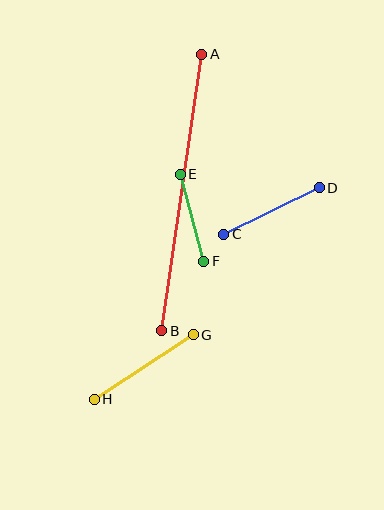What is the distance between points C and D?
The distance is approximately 106 pixels.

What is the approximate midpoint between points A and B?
The midpoint is at approximately (182, 192) pixels.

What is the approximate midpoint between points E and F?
The midpoint is at approximately (192, 218) pixels.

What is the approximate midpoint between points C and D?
The midpoint is at approximately (271, 211) pixels.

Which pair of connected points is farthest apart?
Points A and B are farthest apart.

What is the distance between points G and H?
The distance is approximately 118 pixels.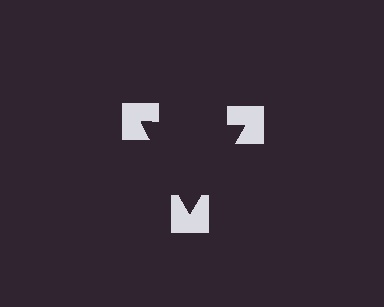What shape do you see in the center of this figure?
An illusory triangle — its edges are inferred from the aligned wedge cuts in the notched squares, not physically drawn.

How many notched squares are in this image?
There are 3 — one at each vertex of the illusory triangle.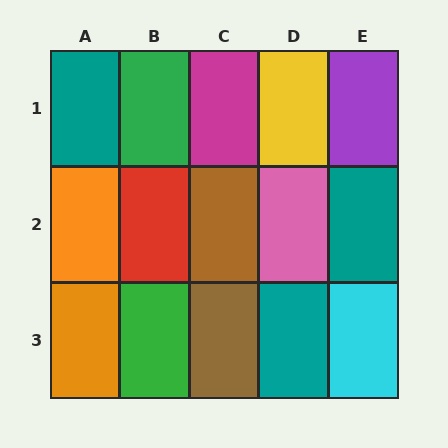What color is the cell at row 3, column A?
Orange.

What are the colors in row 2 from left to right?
Orange, red, brown, pink, teal.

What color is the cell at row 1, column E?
Purple.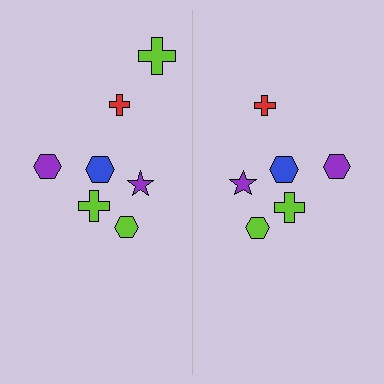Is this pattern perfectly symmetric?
No, the pattern is not perfectly symmetric. A lime cross is missing from the right side.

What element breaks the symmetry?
A lime cross is missing from the right side.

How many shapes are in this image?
There are 13 shapes in this image.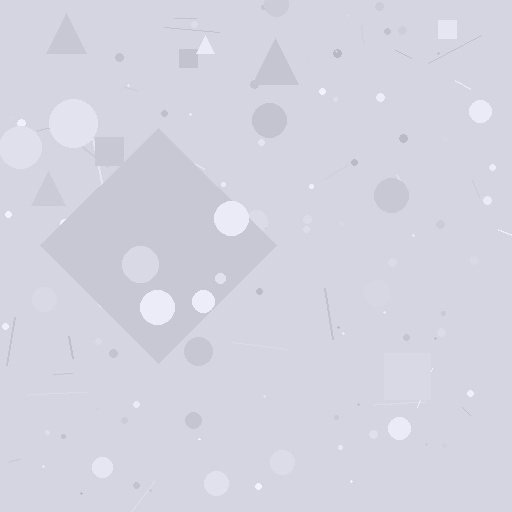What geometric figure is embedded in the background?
A diamond is embedded in the background.